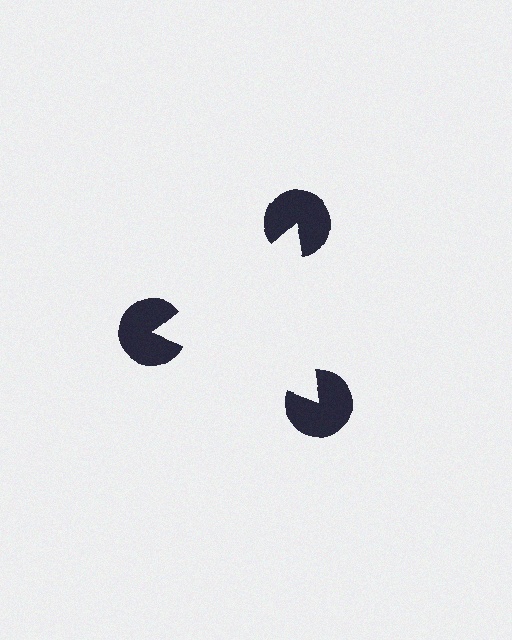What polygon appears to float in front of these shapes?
An illusory triangle — its edges are inferred from the aligned wedge cuts in the pac-man discs, not physically drawn.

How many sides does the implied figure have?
3 sides.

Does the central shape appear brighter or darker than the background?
It typically appears slightly brighter than the background, even though no actual brightness change is drawn.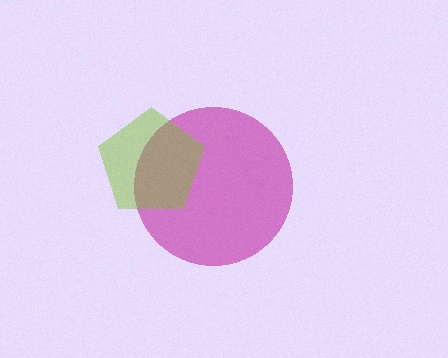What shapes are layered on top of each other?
The layered shapes are: a magenta circle, a lime pentagon.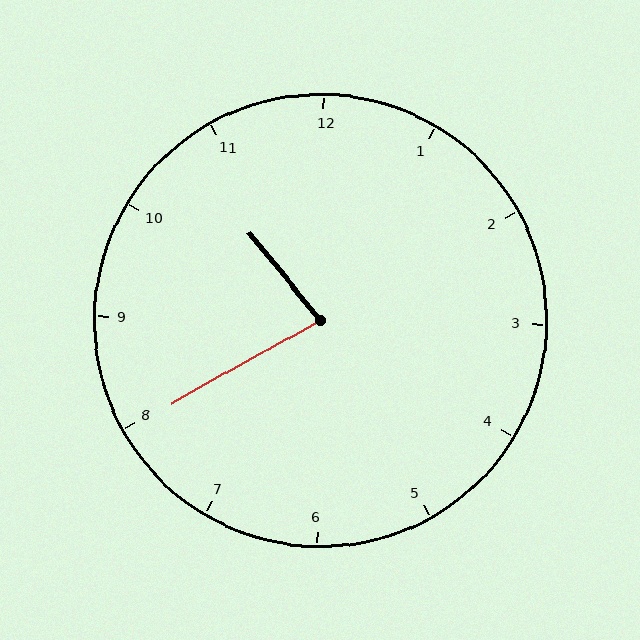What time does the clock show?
10:40.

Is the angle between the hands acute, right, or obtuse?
It is acute.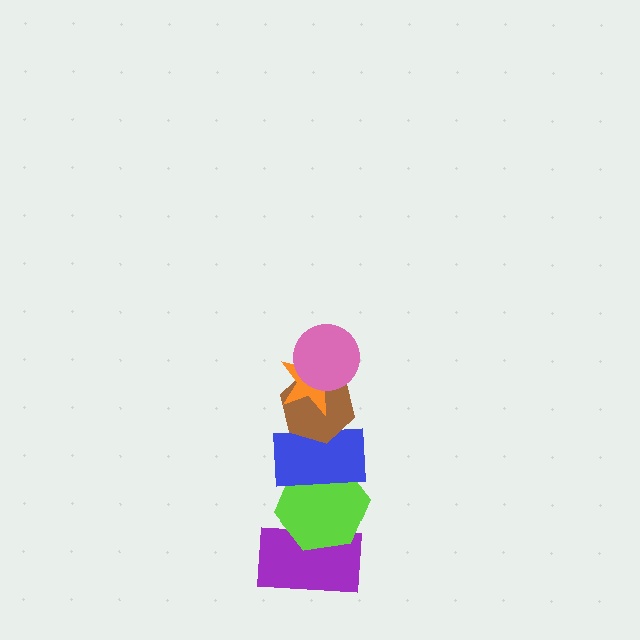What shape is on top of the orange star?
The pink circle is on top of the orange star.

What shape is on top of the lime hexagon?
The blue rectangle is on top of the lime hexagon.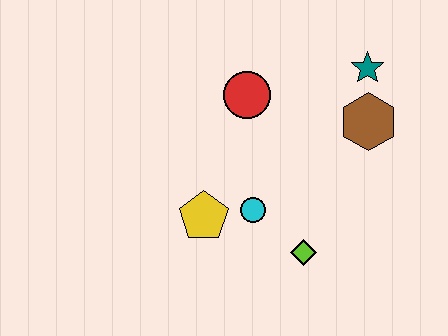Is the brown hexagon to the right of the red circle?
Yes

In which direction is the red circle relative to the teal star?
The red circle is to the left of the teal star.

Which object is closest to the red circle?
The cyan circle is closest to the red circle.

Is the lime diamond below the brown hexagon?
Yes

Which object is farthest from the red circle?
The lime diamond is farthest from the red circle.